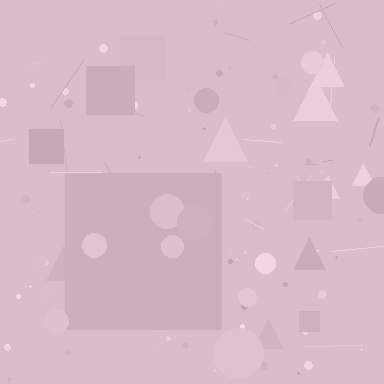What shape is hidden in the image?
A square is hidden in the image.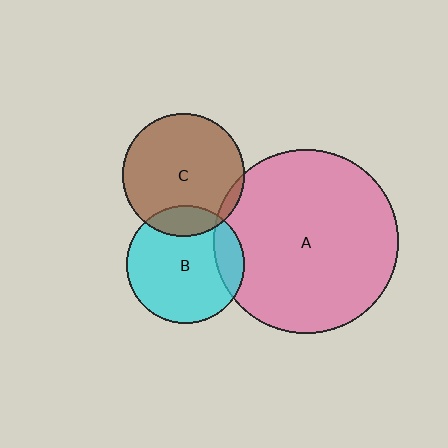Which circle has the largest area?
Circle A (pink).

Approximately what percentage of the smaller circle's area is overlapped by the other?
Approximately 5%.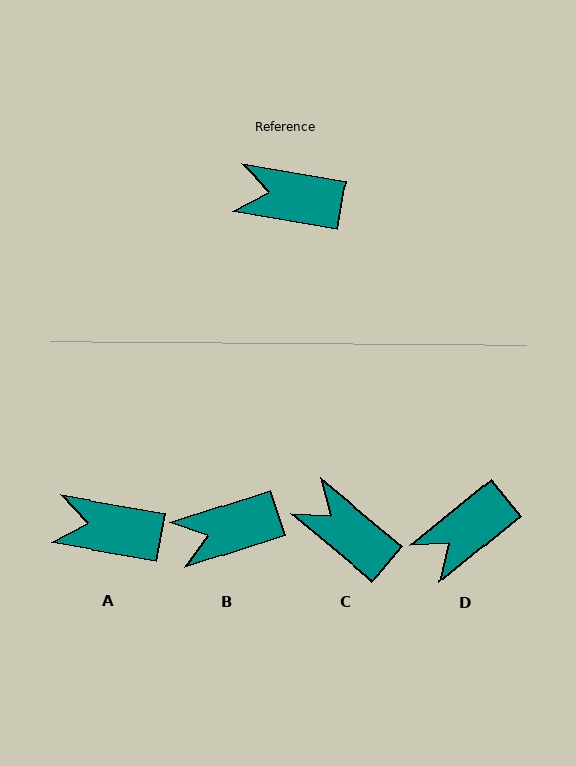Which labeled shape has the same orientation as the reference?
A.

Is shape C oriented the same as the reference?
No, it is off by about 30 degrees.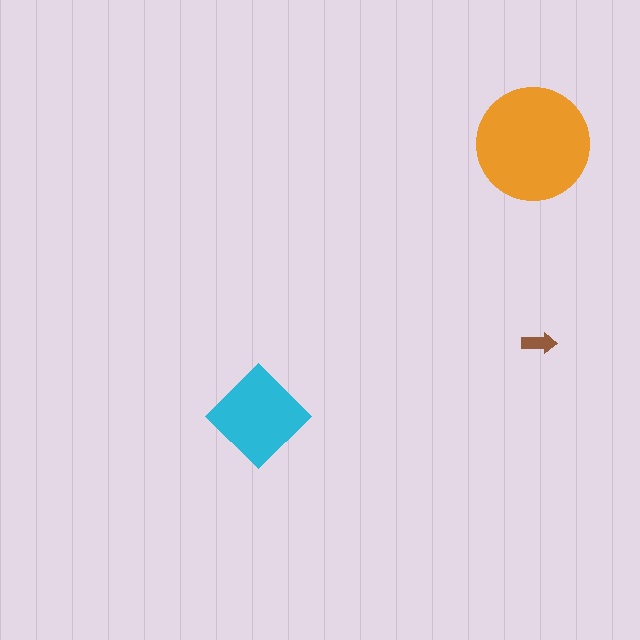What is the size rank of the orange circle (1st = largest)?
1st.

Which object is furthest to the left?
The cyan diamond is leftmost.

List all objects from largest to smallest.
The orange circle, the cyan diamond, the brown arrow.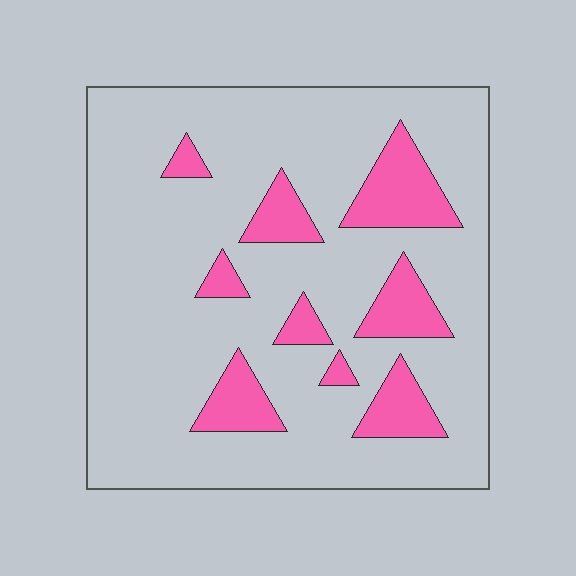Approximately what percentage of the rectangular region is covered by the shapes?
Approximately 15%.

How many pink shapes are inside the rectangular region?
9.